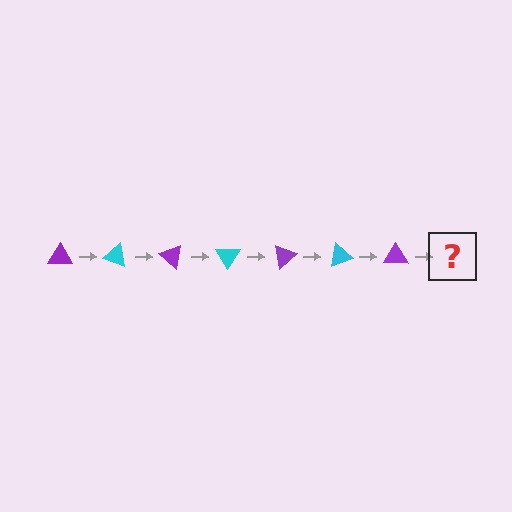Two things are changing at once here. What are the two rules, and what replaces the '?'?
The two rules are that it rotates 20 degrees each step and the color cycles through purple and cyan. The '?' should be a cyan triangle, rotated 140 degrees from the start.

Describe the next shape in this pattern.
It should be a cyan triangle, rotated 140 degrees from the start.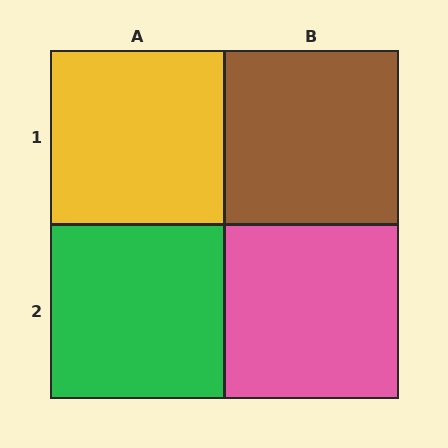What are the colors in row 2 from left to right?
Green, pink.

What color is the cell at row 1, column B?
Brown.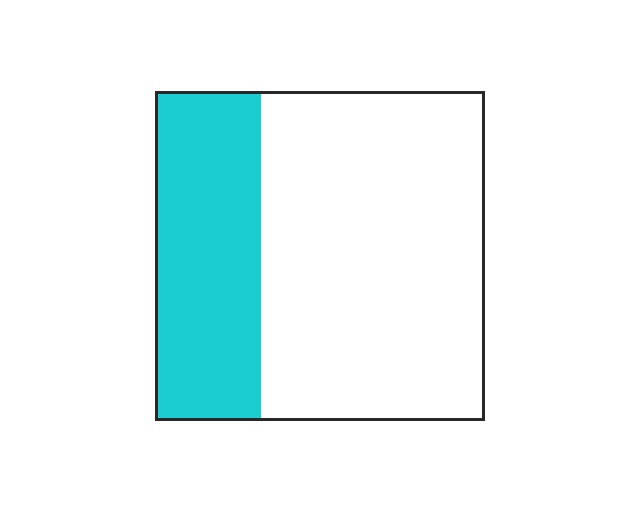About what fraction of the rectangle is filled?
About one third (1/3).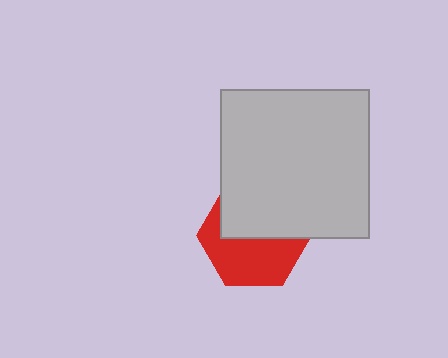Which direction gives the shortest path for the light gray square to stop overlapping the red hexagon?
Moving up gives the shortest separation.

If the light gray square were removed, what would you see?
You would see the complete red hexagon.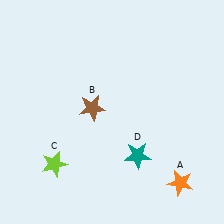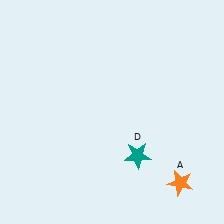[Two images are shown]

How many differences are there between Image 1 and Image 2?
There are 2 differences between the two images.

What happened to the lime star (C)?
The lime star (C) was removed in Image 2. It was in the bottom-left area of Image 1.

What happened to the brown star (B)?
The brown star (B) was removed in Image 2. It was in the top-left area of Image 1.